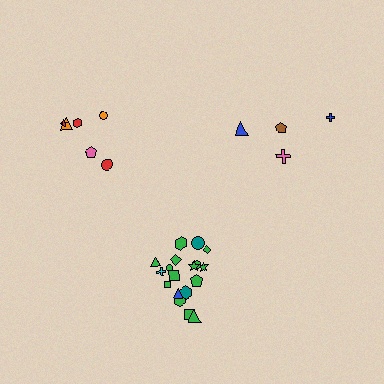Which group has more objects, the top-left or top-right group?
The top-left group.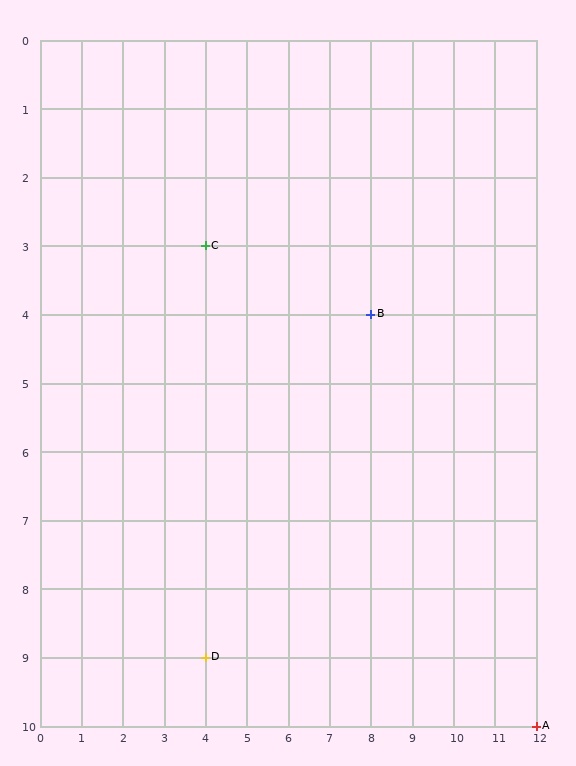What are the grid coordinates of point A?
Point A is at grid coordinates (12, 10).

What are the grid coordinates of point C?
Point C is at grid coordinates (4, 3).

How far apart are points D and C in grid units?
Points D and C are 6 rows apart.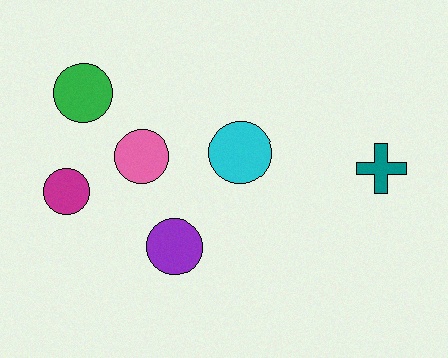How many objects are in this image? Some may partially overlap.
There are 6 objects.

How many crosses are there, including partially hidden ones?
There is 1 cross.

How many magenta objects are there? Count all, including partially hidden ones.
There is 1 magenta object.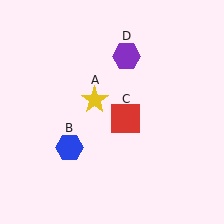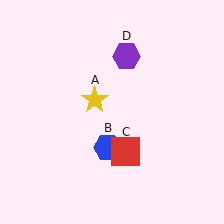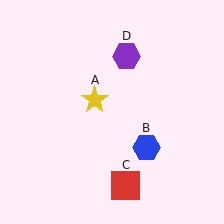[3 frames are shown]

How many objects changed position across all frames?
2 objects changed position: blue hexagon (object B), red square (object C).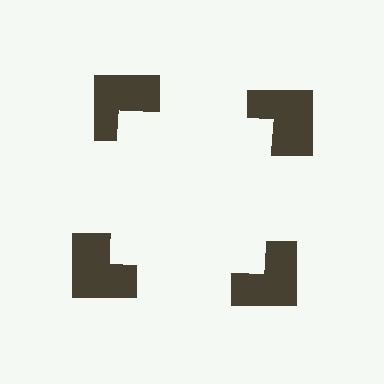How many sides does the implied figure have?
4 sides.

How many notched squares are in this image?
There are 4 — one at each vertex of the illusory square.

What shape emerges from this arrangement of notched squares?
An illusory square — its edges are inferred from the aligned wedge cuts in the notched squares, not physically drawn.